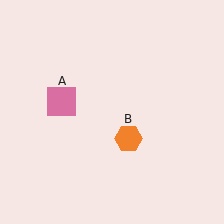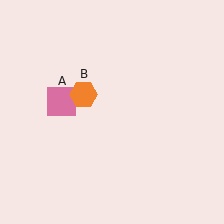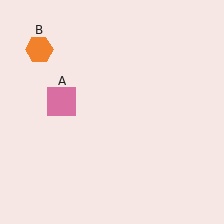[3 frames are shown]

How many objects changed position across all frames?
1 object changed position: orange hexagon (object B).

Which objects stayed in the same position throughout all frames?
Pink square (object A) remained stationary.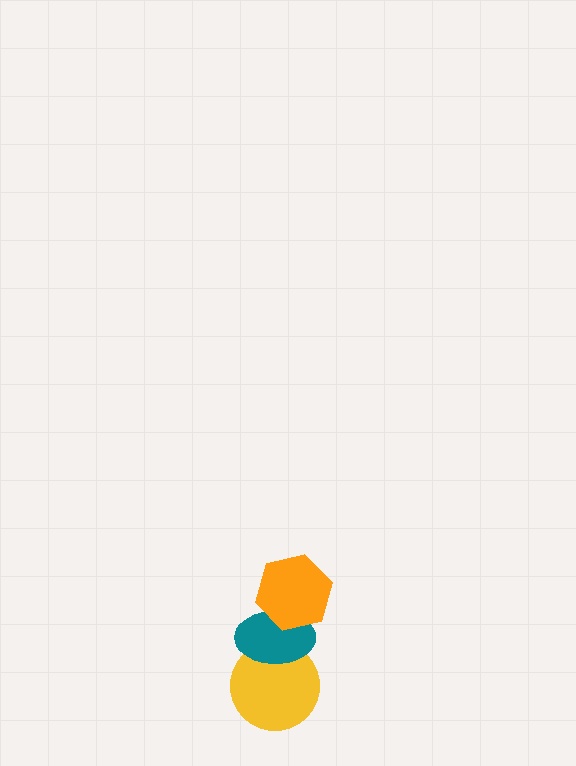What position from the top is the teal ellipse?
The teal ellipse is 2nd from the top.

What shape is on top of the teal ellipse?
The orange hexagon is on top of the teal ellipse.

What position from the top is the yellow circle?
The yellow circle is 3rd from the top.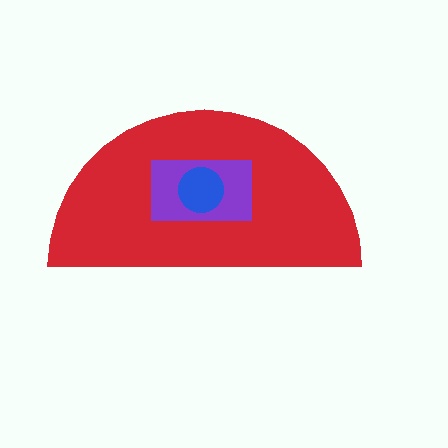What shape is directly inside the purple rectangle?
The blue circle.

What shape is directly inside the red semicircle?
The purple rectangle.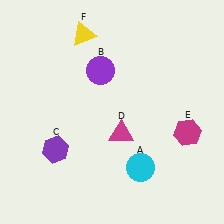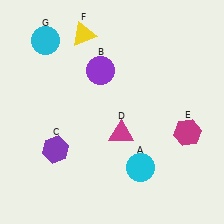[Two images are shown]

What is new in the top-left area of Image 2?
A cyan circle (G) was added in the top-left area of Image 2.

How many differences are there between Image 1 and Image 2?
There is 1 difference between the two images.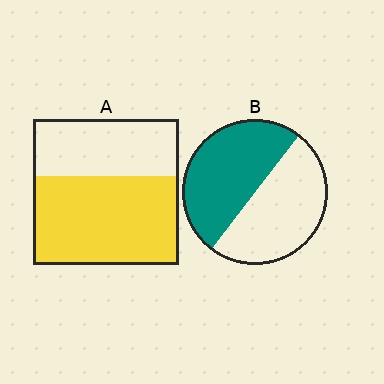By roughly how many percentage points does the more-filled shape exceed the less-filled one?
By roughly 10 percentage points (A over B).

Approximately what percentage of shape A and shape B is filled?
A is approximately 60% and B is approximately 50%.